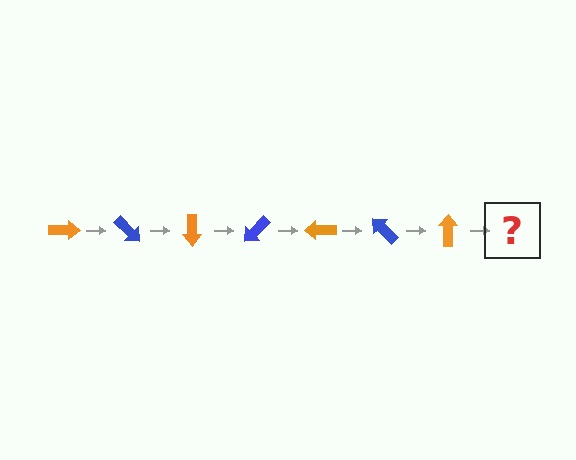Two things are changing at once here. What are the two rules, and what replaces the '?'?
The two rules are that it rotates 45 degrees each step and the color cycles through orange and blue. The '?' should be a blue arrow, rotated 315 degrees from the start.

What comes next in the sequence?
The next element should be a blue arrow, rotated 315 degrees from the start.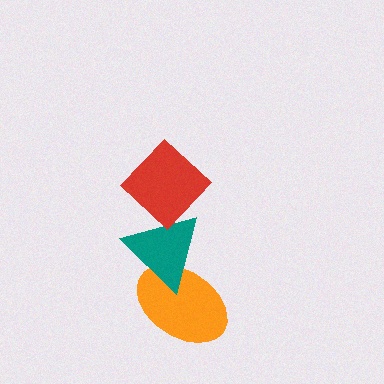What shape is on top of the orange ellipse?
The teal triangle is on top of the orange ellipse.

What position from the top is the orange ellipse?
The orange ellipse is 3rd from the top.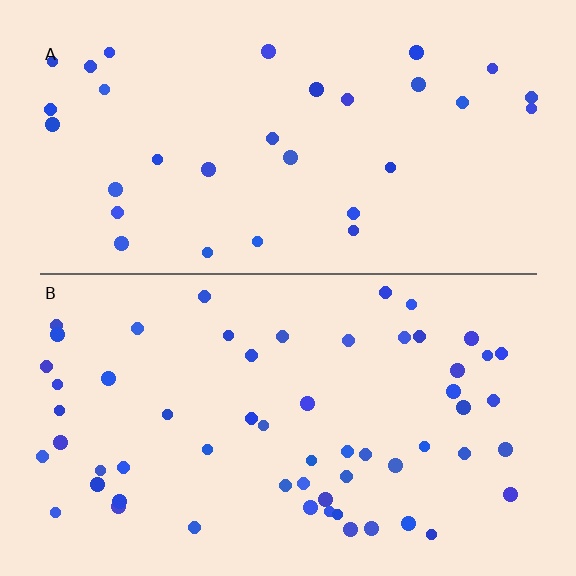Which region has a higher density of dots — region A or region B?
B (the bottom).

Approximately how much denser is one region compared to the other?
Approximately 1.8× — region B over region A.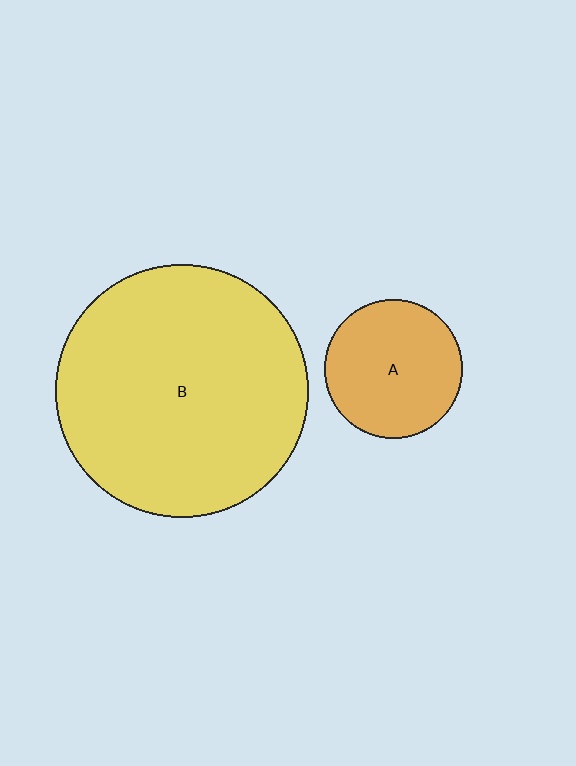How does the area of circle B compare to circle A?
Approximately 3.3 times.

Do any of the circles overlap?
No, none of the circles overlap.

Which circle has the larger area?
Circle B (yellow).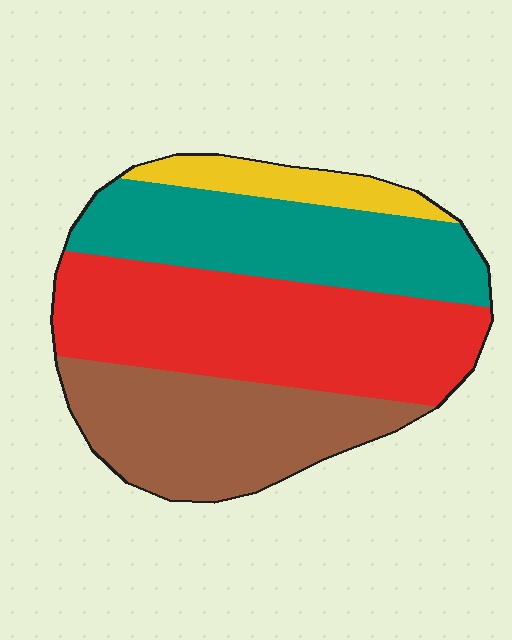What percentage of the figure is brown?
Brown covers 27% of the figure.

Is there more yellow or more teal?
Teal.